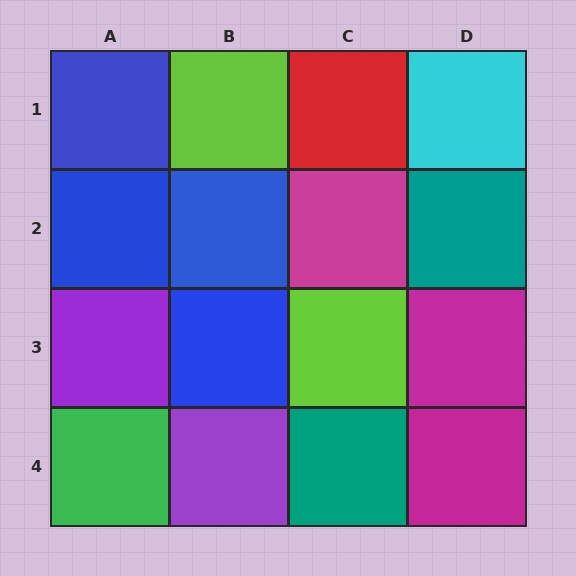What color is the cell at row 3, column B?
Blue.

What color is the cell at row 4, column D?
Magenta.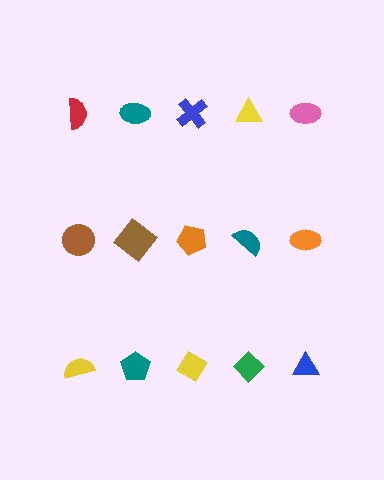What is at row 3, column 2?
A teal pentagon.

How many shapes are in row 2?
5 shapes.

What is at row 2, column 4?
A teal semicircle.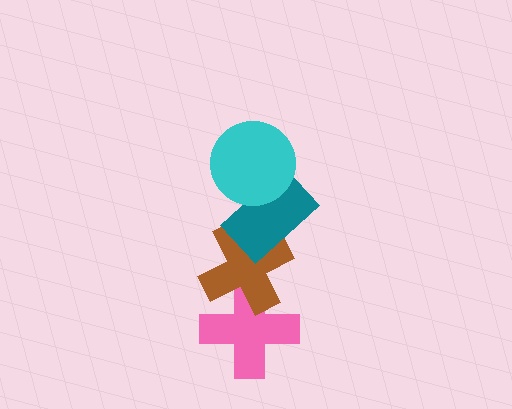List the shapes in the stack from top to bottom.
From top to bottom: the cyan circle, the teal rectangle, the brown cross, the pink cross.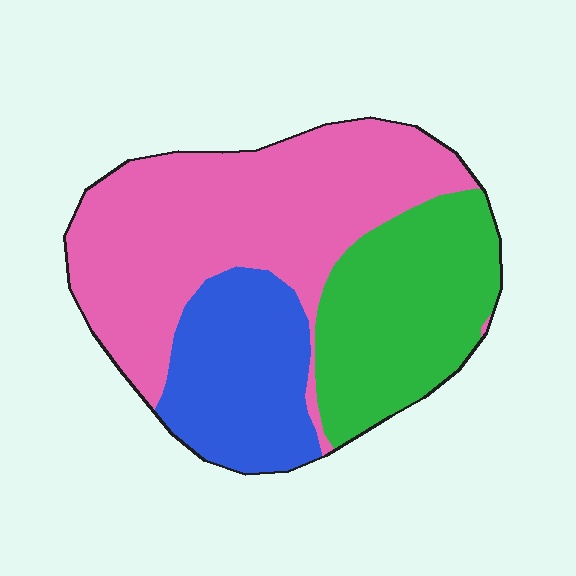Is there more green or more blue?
Green.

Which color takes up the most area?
Pink, at roughly 50%.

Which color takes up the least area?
Blue, at roughly 20%.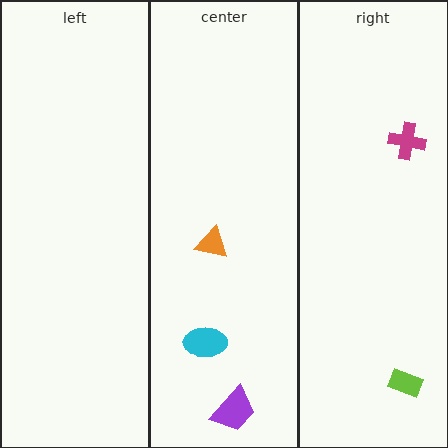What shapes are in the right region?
The magenta cross, the lime rectangle.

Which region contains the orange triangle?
The center region.